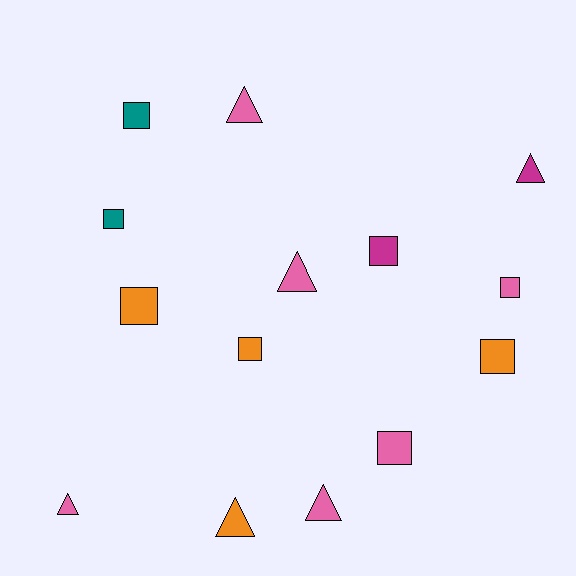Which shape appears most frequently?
Square, with 8 objects.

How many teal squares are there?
There are 2 teal squares.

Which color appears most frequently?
Pink, with 6 objects.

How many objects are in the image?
There are 14 objects.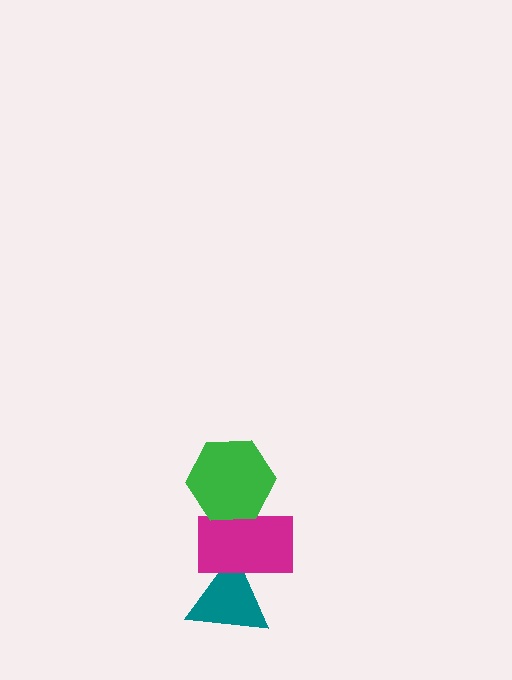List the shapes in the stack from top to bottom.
From top to bottom: the green hexagon, the magenta rectangle, the teal triangle.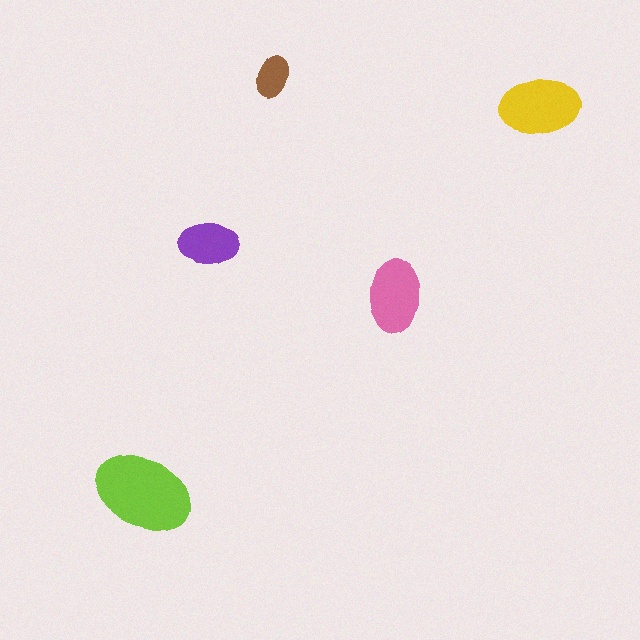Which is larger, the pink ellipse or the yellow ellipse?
The yellow one.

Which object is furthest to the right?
The yellow ellipse is rightmost.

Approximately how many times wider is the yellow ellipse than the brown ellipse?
About 2 times wider.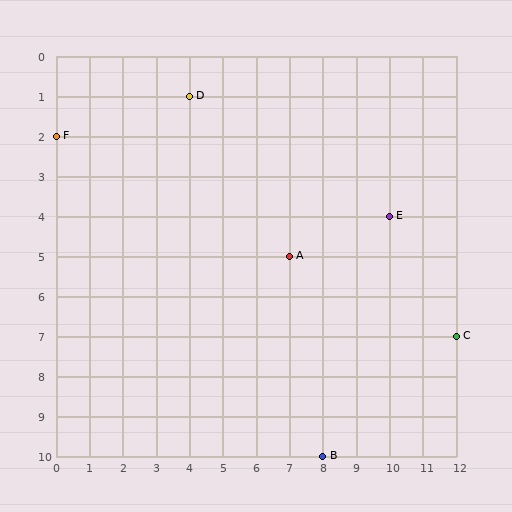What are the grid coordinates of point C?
Point C is at grid coordinates (12, 7).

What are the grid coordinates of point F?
Point F is at grid coordinates (0, 2).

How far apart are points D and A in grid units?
Points D and A are 3 columns and 4 rows apart (about 5.0 grid units diagonally).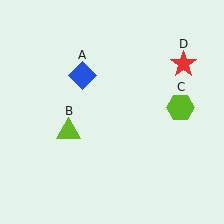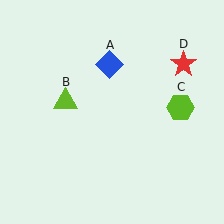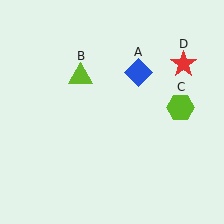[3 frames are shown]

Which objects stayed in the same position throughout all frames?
Lime hexagon (object C) and red star (object D) remained stationary.